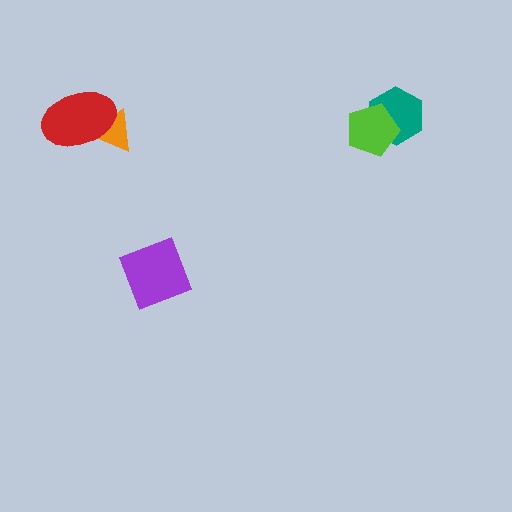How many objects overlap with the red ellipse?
1 object overlaps with the red ellipse.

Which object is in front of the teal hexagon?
The lime pentagon is in front of the teal hexagon.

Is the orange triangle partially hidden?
Yes, it is partially covered by another shape.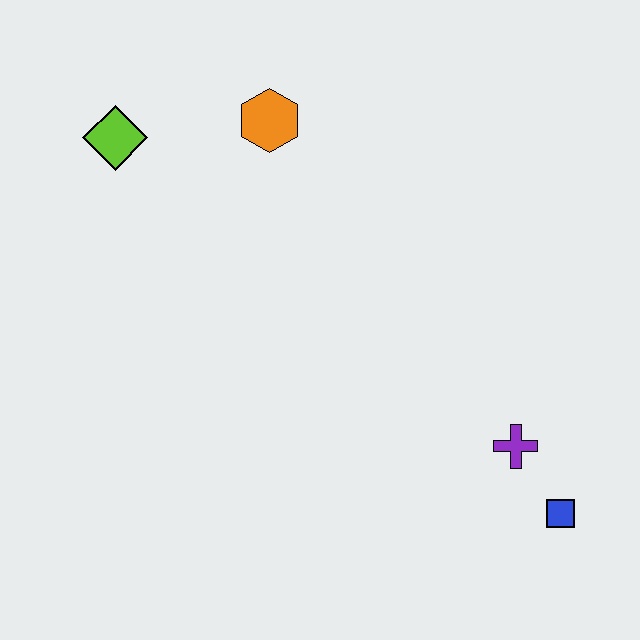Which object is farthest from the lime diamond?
The blue square is farthest from the lime diamond.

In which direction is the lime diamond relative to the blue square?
The lime diamond is to the left of the blue square.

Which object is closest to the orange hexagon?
The lime diamond is closest to the orange hexagon.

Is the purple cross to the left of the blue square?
Yes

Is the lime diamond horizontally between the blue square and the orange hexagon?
No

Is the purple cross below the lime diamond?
Yes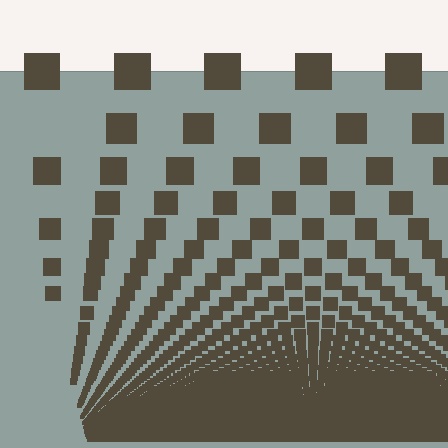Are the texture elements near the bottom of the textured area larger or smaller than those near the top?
Smaller. The gradient is inverted — elements near the bottom are smaller and denser.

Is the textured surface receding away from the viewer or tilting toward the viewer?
The surface appears to tilt toward the viewer. Texture elements get larger and sparser toward the top.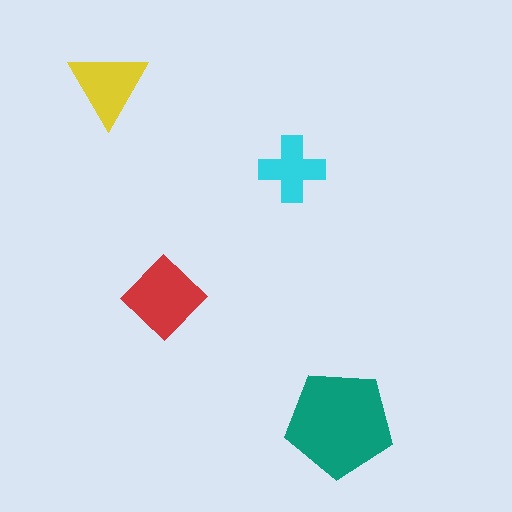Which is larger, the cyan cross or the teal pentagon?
The teal pentagon.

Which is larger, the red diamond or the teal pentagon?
The teal pentagon.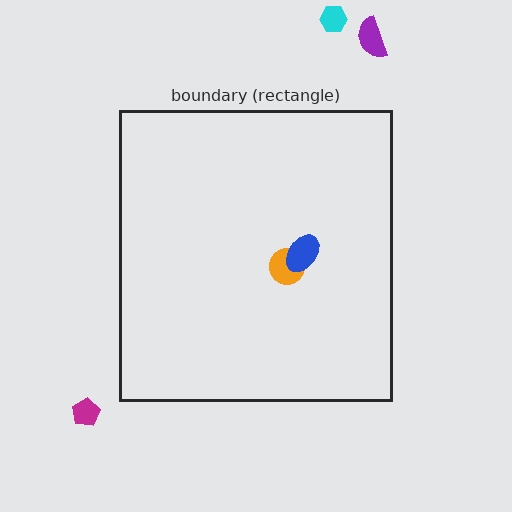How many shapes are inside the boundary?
2 inside, 3 outside.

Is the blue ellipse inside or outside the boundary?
Inside.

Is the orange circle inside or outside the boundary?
Inside.